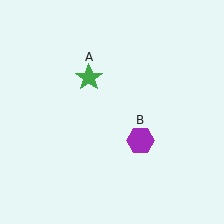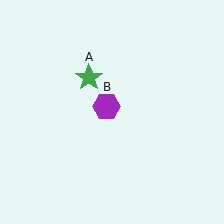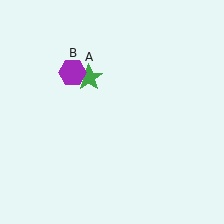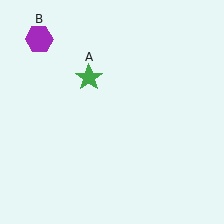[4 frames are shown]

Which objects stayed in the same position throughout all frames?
Green star (object A) remained stationary.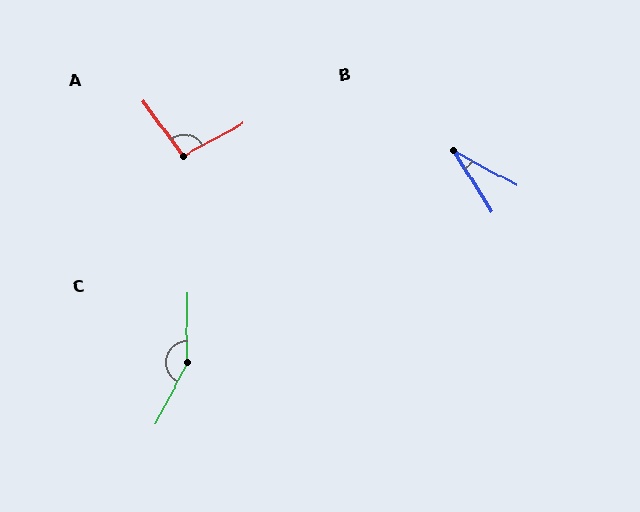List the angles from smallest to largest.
B (30°), A (99°), C (153°).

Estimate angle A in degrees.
Approximately 99 degrees.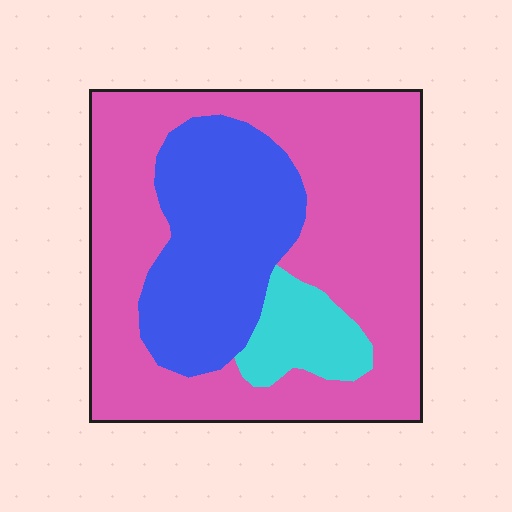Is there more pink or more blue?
Pink.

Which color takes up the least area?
Cyan, at roughly 10%.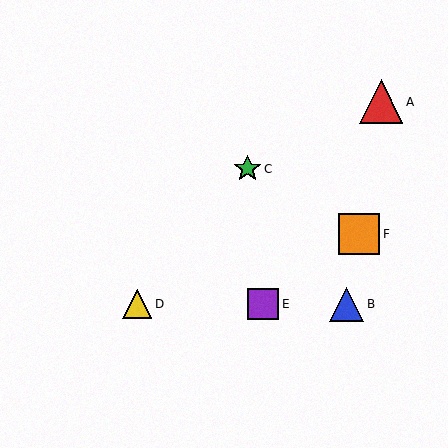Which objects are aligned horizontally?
Objects B, D, E are aligned horizontally.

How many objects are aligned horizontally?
3 objects (B, D, E) are aligned horizontally.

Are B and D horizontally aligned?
Yes, both are at y≈304.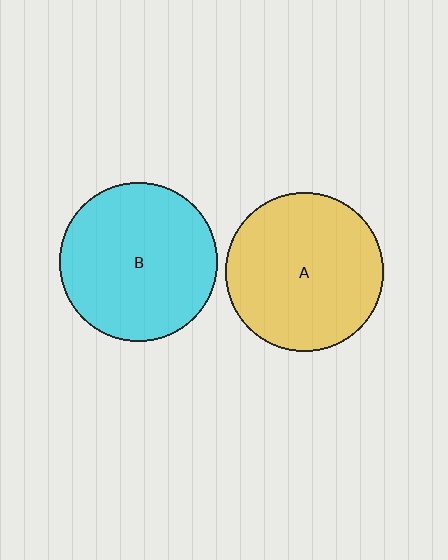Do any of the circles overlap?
No, none of the circles overlap.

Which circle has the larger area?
Circle A (yellow).